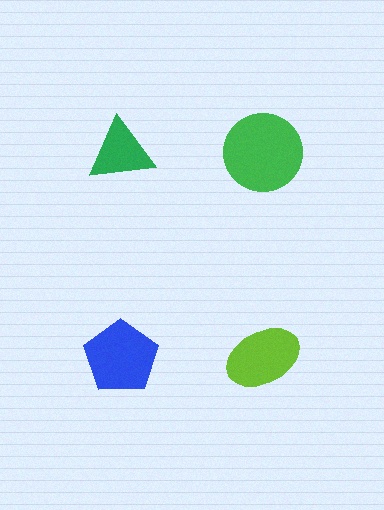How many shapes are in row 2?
2 shapes.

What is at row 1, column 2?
A green circle.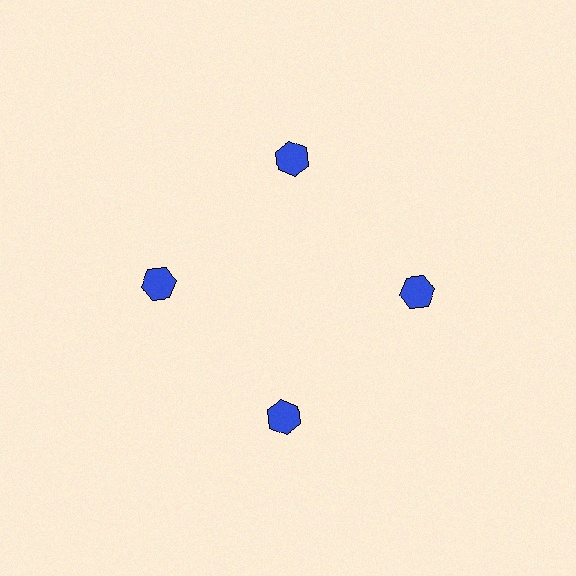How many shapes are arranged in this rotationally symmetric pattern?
There are 4 shapes, arranged in 4 groups of 1.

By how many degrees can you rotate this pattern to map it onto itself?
The pattern maps onto itself every 90 degrees of rotation.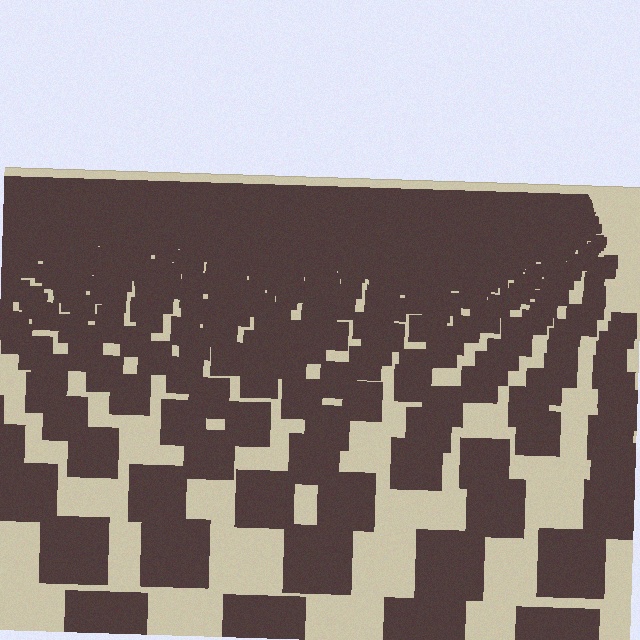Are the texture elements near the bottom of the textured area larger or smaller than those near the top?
Larger. Near the bottom, elements are closer to the viewer and appear at a bigger on-screen size.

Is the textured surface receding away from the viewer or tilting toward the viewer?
The surface is receding away from the viewer. Texture elements get smaller and denser toward the top.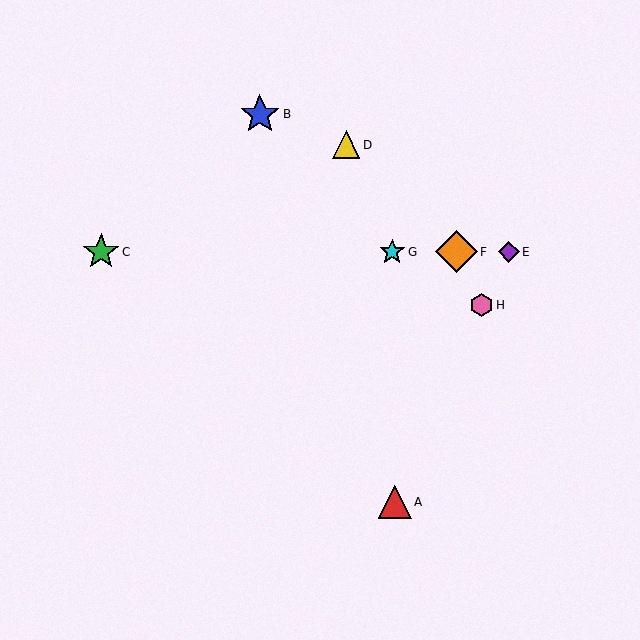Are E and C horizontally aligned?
Yes, both are at y≈252.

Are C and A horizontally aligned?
No, C is at y≈252 and A is at y≈502.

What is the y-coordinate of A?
Object A is at y≈502.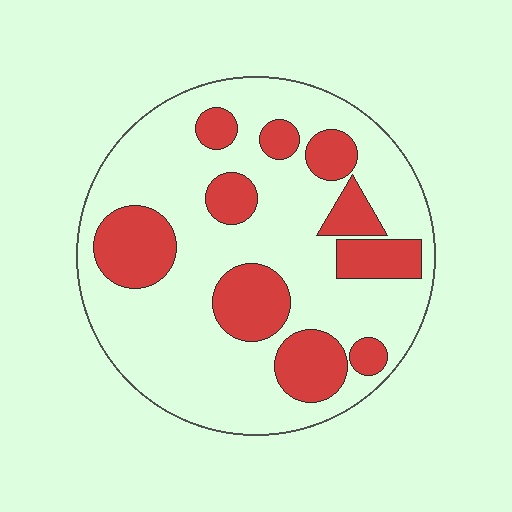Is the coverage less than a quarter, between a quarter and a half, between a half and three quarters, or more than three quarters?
Between a quarter and a half.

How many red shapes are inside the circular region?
10.